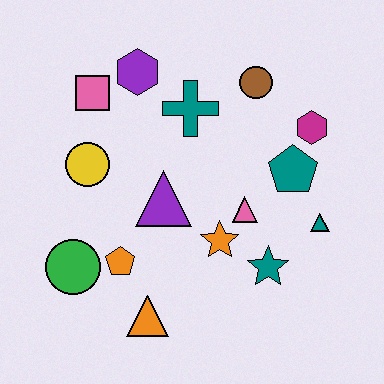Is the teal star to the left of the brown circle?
No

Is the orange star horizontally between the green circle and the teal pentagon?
Yes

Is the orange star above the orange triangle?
Yes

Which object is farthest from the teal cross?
The orange triangle is farthest from the teal cross.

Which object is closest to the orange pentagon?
The green circle is closest to the orange pentagon.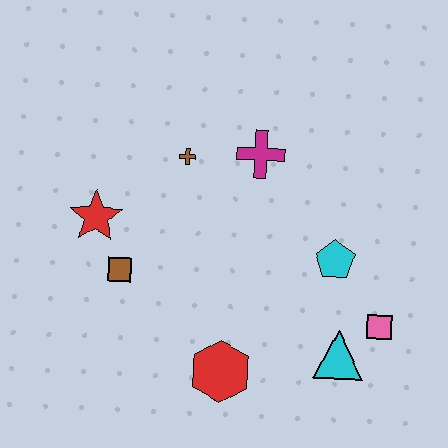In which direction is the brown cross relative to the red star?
The brown cross is to the right of the red star.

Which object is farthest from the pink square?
The red star is farthest from the pink square.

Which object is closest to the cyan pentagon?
The pink square is closest to the cyan pentagon.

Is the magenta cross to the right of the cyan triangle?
No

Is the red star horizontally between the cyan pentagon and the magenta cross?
No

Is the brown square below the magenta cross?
Yes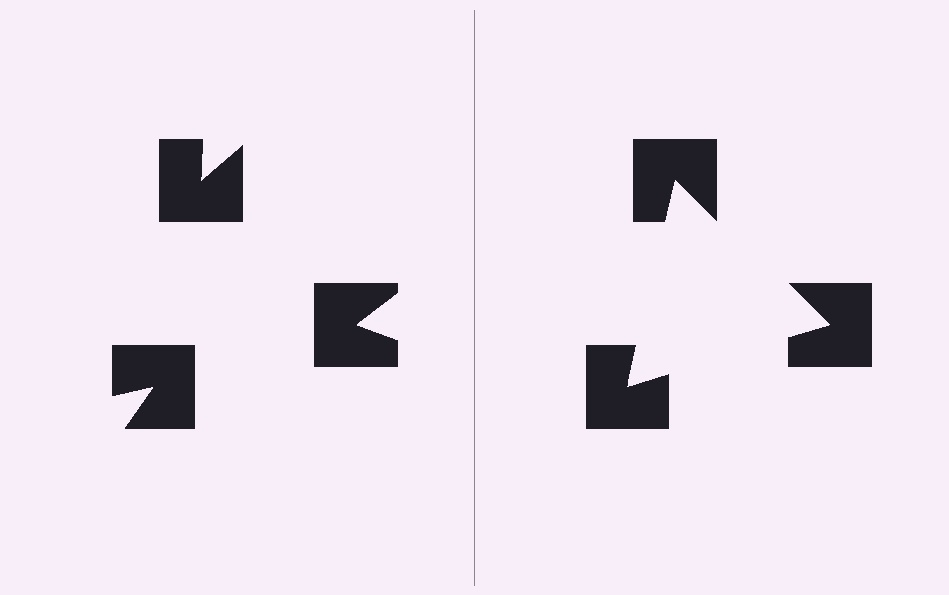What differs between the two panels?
The notched squares are positioned identically on both sides; only the wedge orientations differ. On the right they align to a triangle; on the left they are misaligned.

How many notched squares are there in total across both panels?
6 — 3 on each side.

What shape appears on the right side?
An illusory triangle.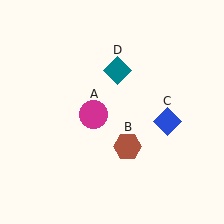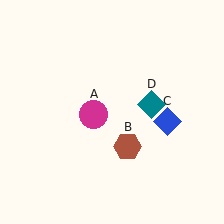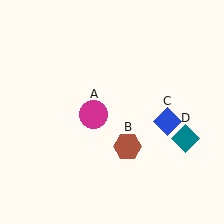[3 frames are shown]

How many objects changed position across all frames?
1 object changed position: teal diamond (object D).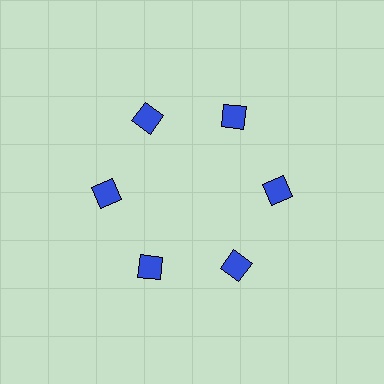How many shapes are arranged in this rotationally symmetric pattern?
There are 6 shapes, arranged in 6 groups of 1.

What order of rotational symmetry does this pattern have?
This pattern has 6-fold rotational symmetry.